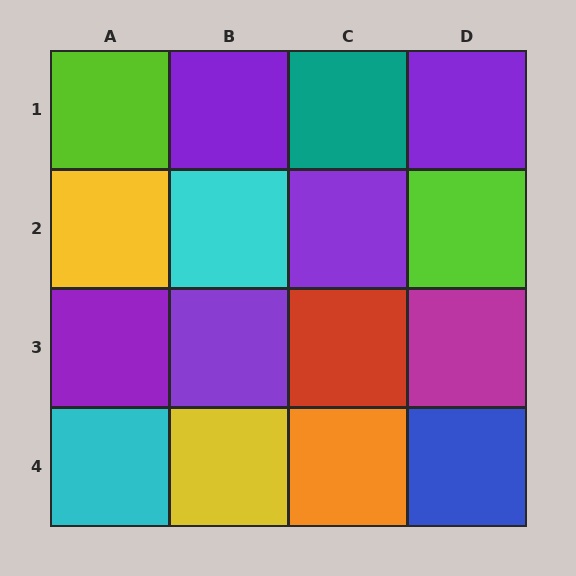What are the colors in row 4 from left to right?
Cyan, yellow, orange, blue.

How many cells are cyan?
2 cells are cyan.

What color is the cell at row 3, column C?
Red.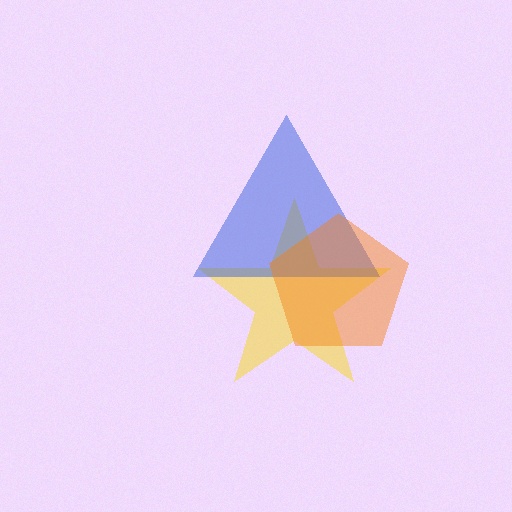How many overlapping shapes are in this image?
There are 3 overlapping shapes in the image.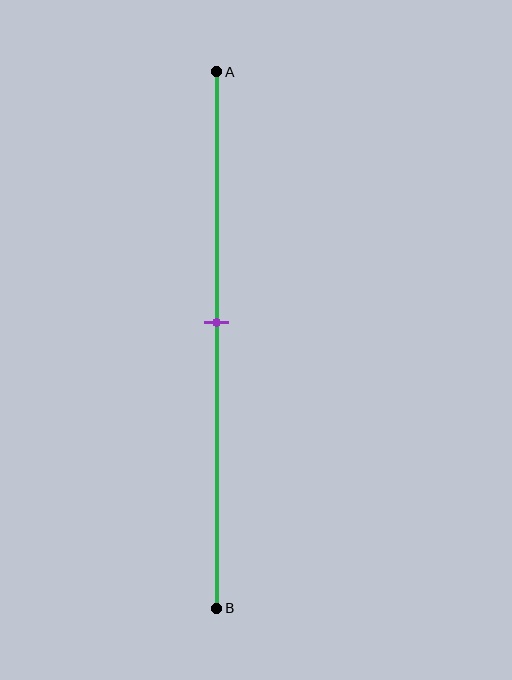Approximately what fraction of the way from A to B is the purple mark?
The purple mark is approximately 45% of the way from A to B.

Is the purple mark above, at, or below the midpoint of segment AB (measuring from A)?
The purple mark is above the midpoint of segment AB.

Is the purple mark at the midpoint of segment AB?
No, the mark is at about 45% from A, not at the 50% midpoint.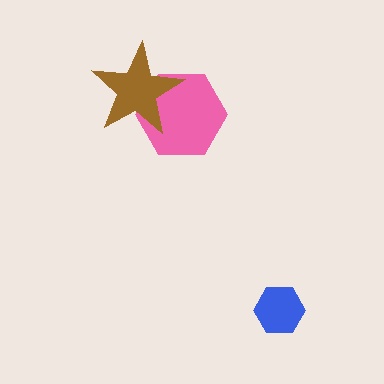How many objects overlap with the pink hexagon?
1 object overlaps with the pink hexagon.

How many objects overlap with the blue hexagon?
0 objects overlap with the blue hexagon.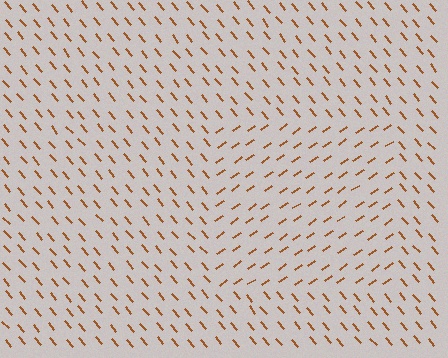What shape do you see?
I see a rectangle.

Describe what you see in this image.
The image is filled with small brown line segments. A rectangle region in the image has lines oriented differently from the surrounding lines, creating a visible texture boundary.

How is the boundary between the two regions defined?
The boundary is defined purely by a change in line orientation (approximately 84 degrees difference). All lines are the same color and thickness.